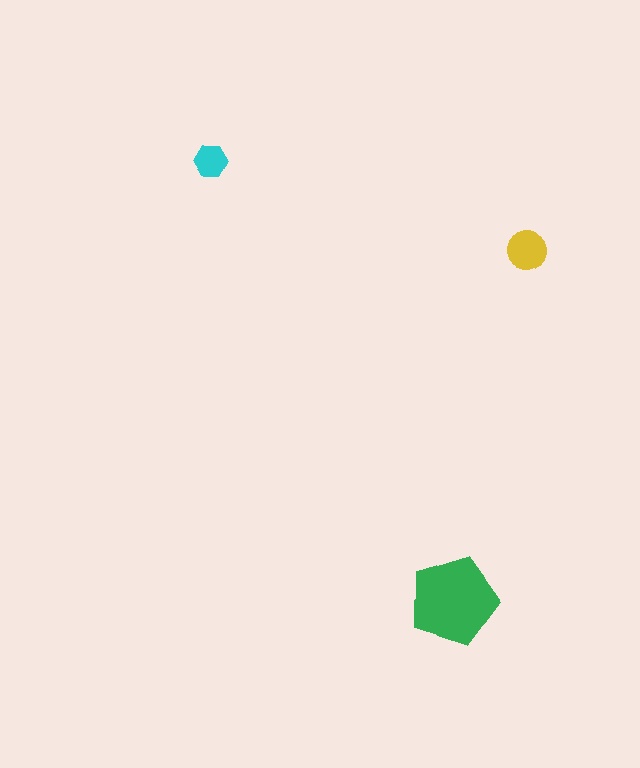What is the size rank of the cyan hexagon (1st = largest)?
3rd.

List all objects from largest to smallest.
The green pentagon, the yellow circle, the cyan hexagon.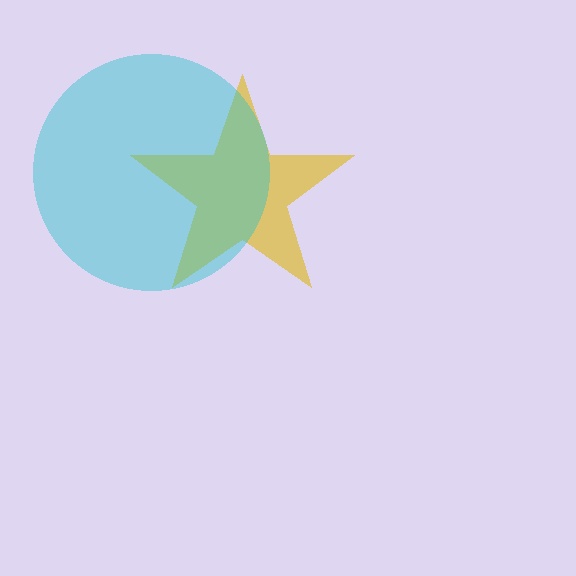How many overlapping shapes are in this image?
There are 2 overlapping shapes in the image.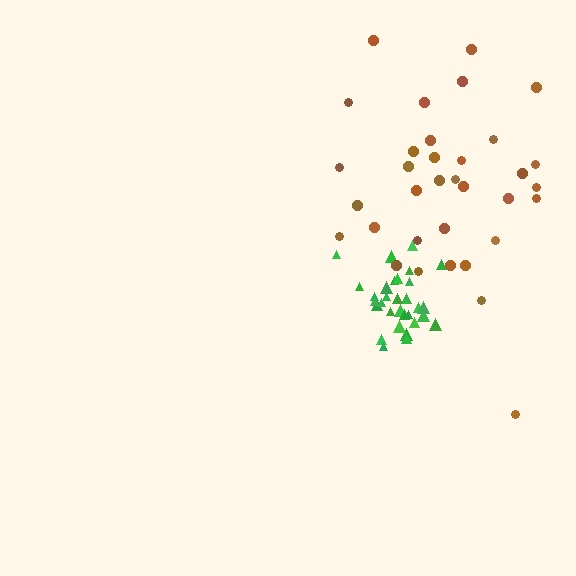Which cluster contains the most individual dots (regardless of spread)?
Brown (34).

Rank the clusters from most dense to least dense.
green, brown.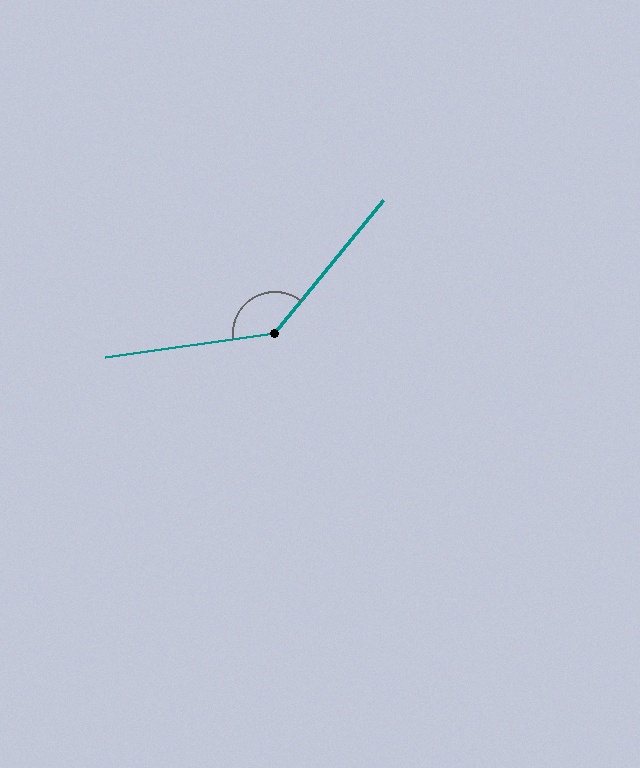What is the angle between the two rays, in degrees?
Approximately 137 degrees.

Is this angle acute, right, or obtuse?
It is obtuse.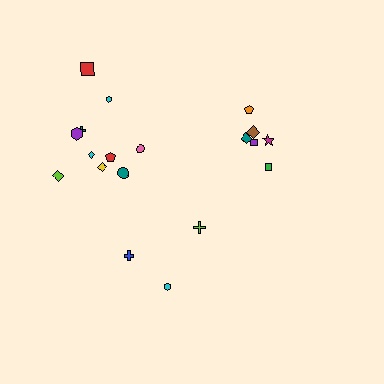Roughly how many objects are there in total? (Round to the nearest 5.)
Roughly 20 objects in total.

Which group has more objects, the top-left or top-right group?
The top-left group.